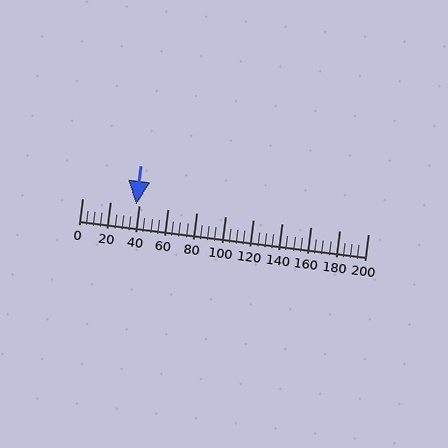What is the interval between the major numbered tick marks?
The major tick marks are spaced 20 units apart.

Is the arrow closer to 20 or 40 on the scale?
The arrow is closer to 40.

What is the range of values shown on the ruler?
The ruler shows values from 0 to 200.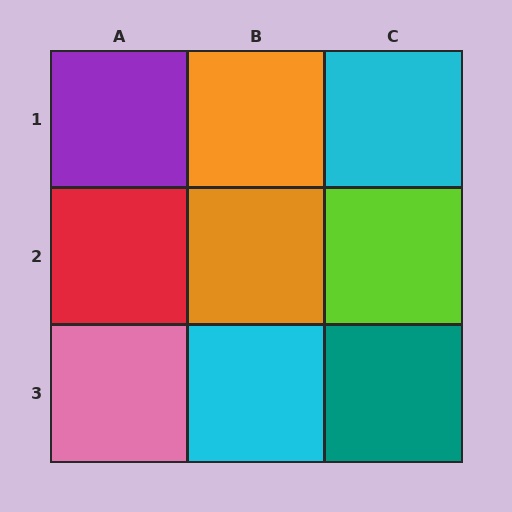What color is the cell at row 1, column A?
Purple.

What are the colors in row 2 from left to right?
Red, orange, lime.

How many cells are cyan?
2 cells are cyan.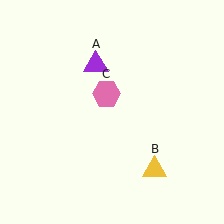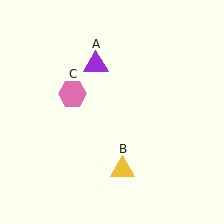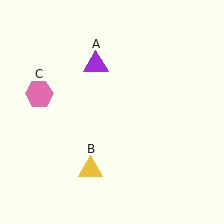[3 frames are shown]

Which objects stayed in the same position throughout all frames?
Purple triangle (object A) remained stationary.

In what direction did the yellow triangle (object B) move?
The yellow triangle (object B) moved left.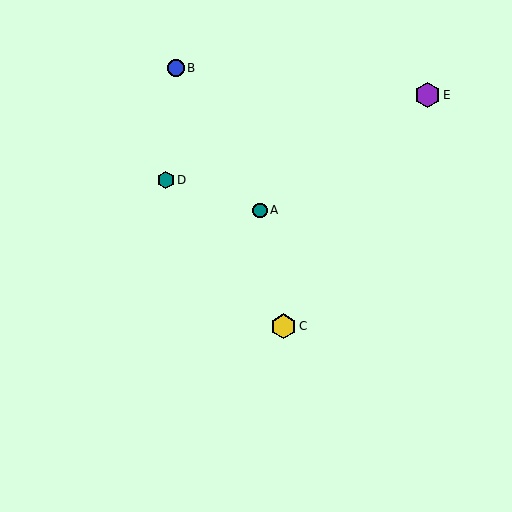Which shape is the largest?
The purple hexagon (labeled E) is the largest.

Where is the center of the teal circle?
The center of the teal circle is at (260, 210).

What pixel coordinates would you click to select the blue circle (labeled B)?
Click at (176, 68) to select the blue circle B.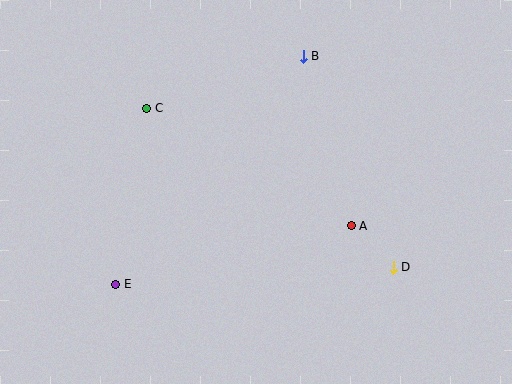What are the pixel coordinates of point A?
Point A is at (351, 226).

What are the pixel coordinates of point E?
Point E is at (116, 284).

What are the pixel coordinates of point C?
Point C is at (147, 108).